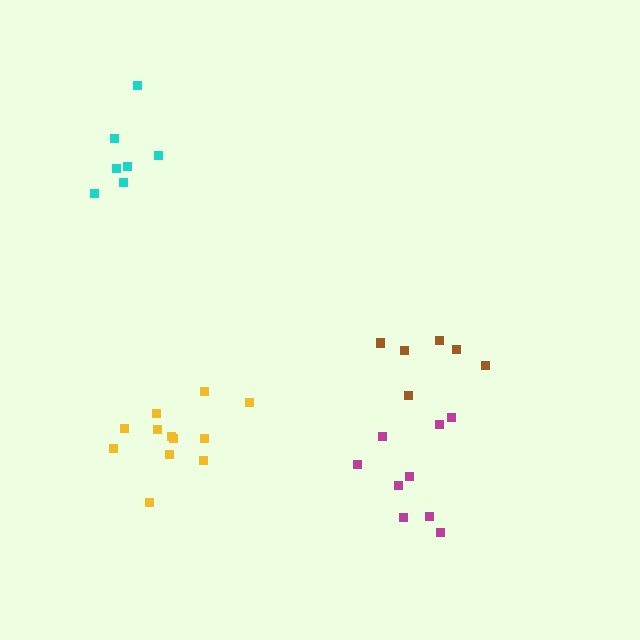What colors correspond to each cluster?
The clusters are colored: yellow, cyan, magenta, brown.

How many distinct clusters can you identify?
There are 4 distinct clusters.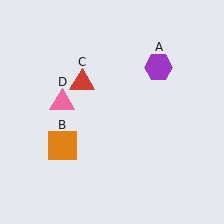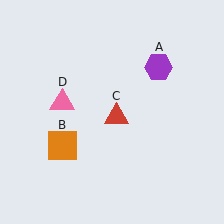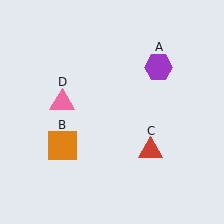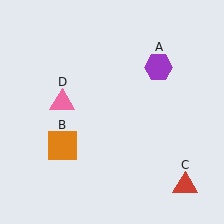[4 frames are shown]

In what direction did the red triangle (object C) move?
The red triangle (object C) moved down and to the right.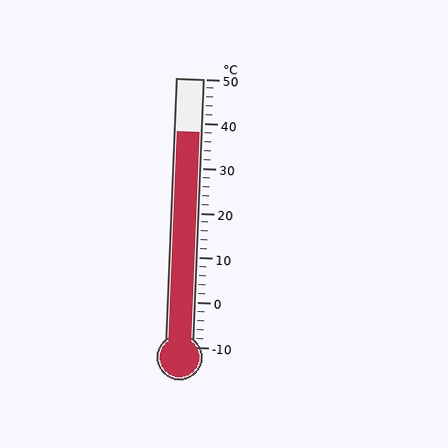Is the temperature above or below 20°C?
The temperature is above 20°C.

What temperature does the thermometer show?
The thermometer shows approximately 38°C.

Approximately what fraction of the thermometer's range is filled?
The thermometer is filled to approximately 80% of its range.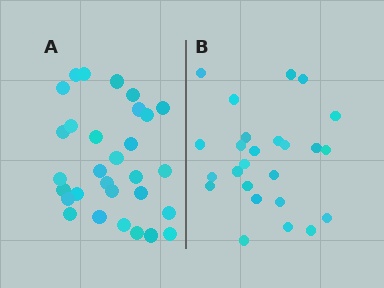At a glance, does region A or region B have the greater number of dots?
Region A (the left region) has more dots.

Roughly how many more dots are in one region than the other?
Region A has about 5 more dots than region B.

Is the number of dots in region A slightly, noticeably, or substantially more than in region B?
Region A has only slightly more — the two regions are fairly close. The ratio is roughly 1.2 to 1.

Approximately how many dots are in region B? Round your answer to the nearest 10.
About 20 dots. (The exact count is 25, which rounds to 20.)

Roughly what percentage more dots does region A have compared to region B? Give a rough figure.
About 20% more.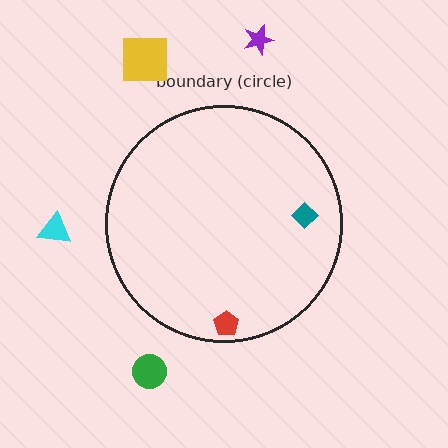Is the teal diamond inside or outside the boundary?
Inside.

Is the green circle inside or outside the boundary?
Outside.